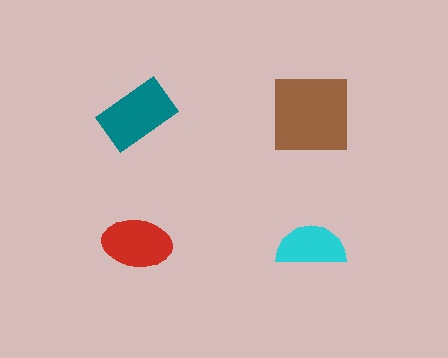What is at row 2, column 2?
A cyan semicircle.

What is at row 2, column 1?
A red ellipse.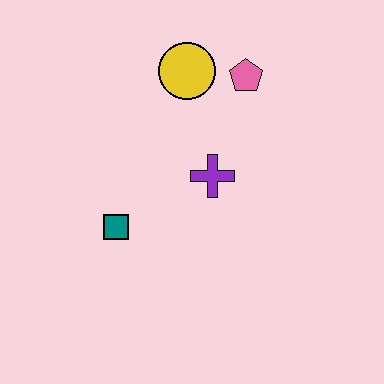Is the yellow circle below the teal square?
No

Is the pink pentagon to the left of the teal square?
No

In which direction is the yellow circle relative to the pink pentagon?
The yellow circle is to the left of the pink pentagon.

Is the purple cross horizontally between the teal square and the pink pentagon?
Yes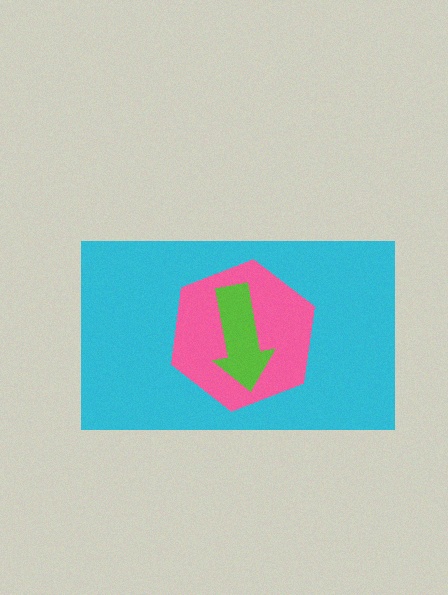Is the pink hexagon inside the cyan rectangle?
Yes.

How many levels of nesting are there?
3.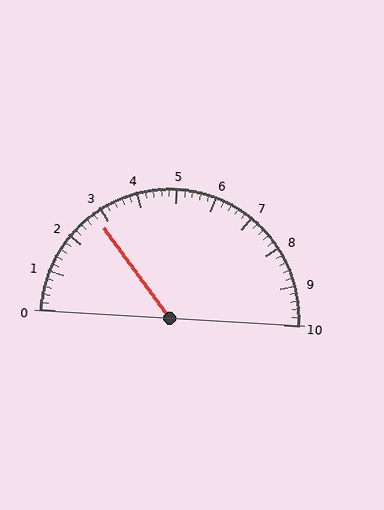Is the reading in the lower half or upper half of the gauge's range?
The reading is in the lower half of the range (0 to 10).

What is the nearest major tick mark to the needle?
The nearest major tick mark is 3.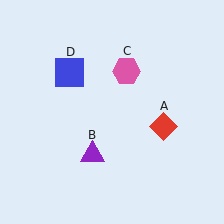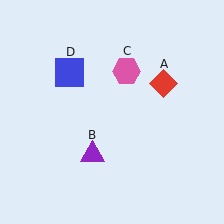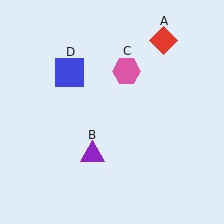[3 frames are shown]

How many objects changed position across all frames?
1 object changed position: red diamond (object A).